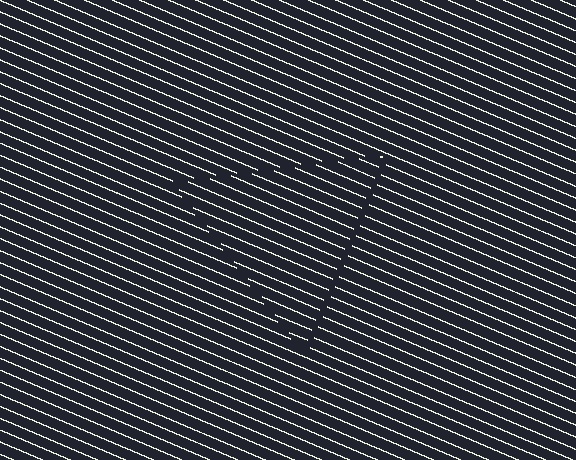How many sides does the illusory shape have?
3 sides — the line-ends trace a triangle.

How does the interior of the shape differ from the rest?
The interior of the shape contains the same grating, shifted by half a period — the contour is defined by the phase discontinuity where line-ends from the inner and outer gratings abut.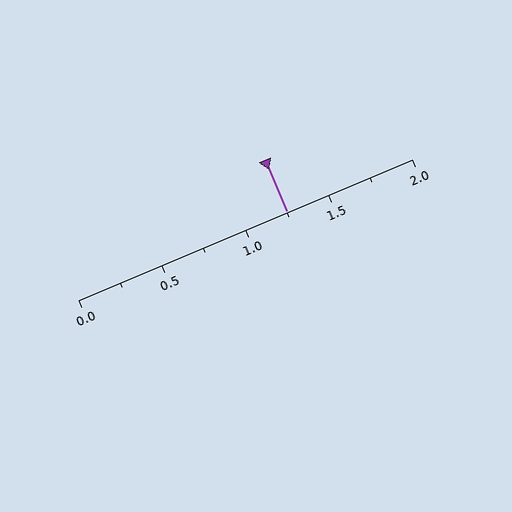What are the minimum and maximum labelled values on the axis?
The axis runs from 0.0 to 2.0.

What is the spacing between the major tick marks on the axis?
The major ticks are spaced 0.5 apart.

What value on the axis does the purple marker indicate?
The marker indicates approximately 1.25.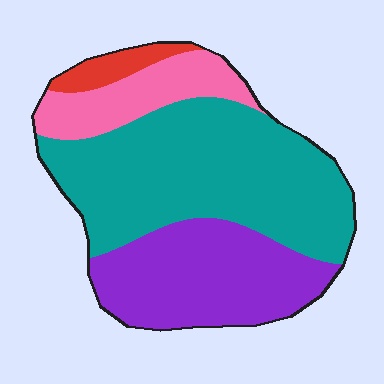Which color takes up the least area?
Red, at roughly 5%.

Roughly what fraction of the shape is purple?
Purple takes up between a quarter and a half of the shape.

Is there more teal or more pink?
Teal.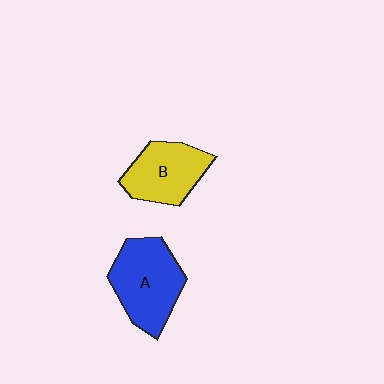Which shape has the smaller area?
Shape B (yellow).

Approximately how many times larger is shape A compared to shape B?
Approximately 1.3 times.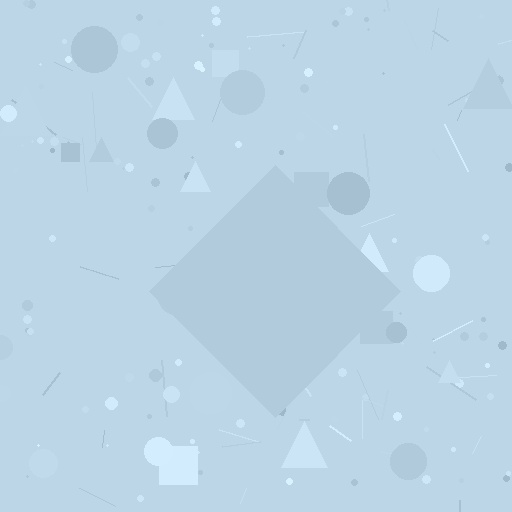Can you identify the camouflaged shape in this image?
The camouflaged shape is a diamond.